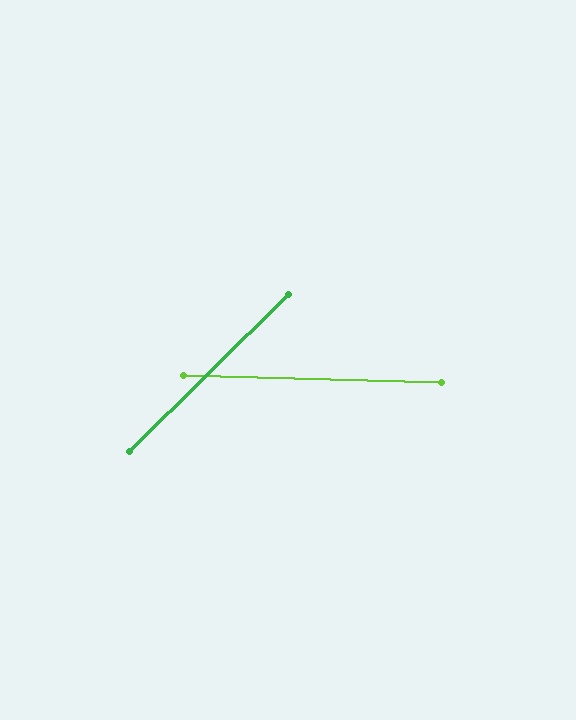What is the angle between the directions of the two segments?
Approximately 46 degrees.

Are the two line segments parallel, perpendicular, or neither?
Neither parallel nor perpendicular — they differ by about 46°.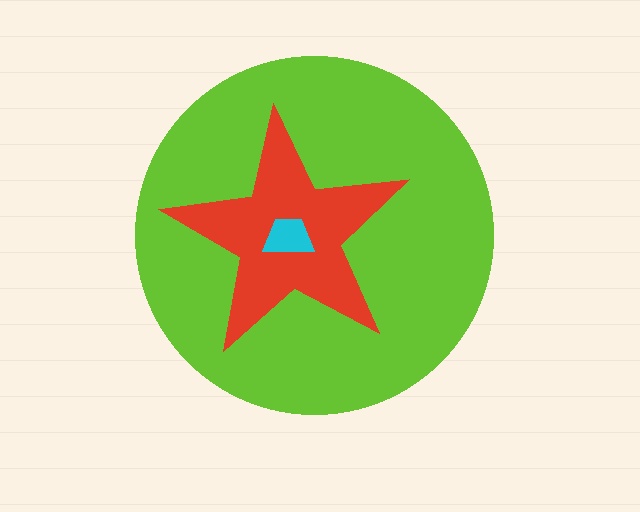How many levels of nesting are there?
3.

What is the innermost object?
The cyan trapezoid.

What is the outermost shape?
The lime circle.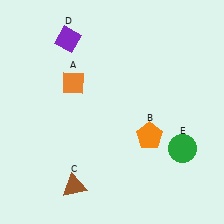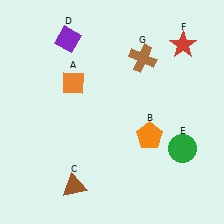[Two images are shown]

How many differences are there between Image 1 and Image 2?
There are 2 differences between the two images.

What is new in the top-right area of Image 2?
A red star (F) was added in the top-right area of Image 2.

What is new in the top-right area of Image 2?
A brown cross (G) was added in the top-right area of Image 2.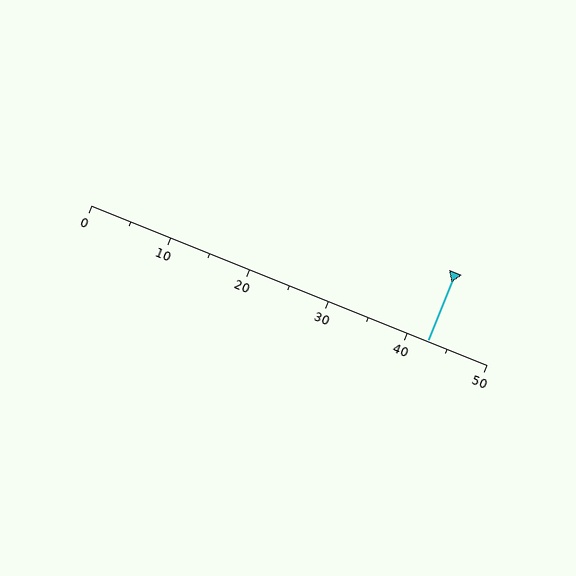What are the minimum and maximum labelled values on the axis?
The axis runs from 0 to 50.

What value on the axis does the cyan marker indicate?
The marker indicates approximately 42.5.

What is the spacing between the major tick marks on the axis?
The major ticks are spaced 10 apart.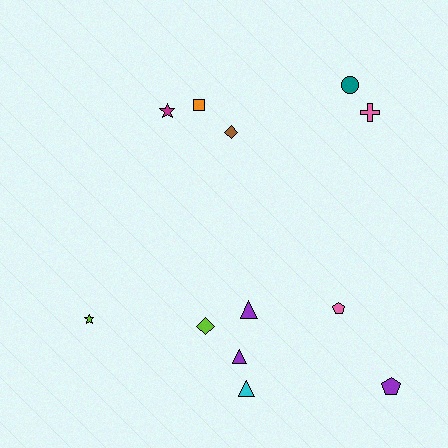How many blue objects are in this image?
There are no blue objects.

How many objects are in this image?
There are 12 objects.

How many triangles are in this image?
There are 3 triangles.